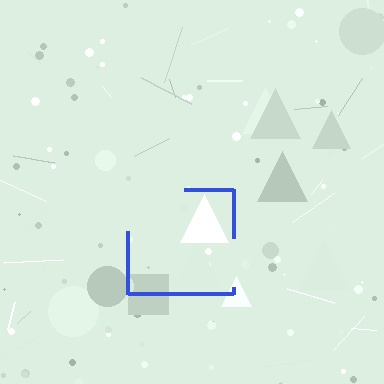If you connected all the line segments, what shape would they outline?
They would outline a square.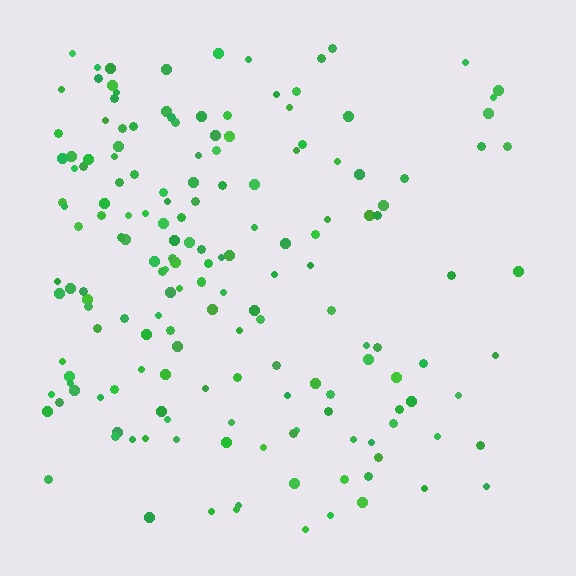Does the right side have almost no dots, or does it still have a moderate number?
Still a moderate number, just noticeably fewer than the left.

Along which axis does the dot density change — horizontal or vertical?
Horizontal.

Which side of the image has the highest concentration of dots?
The left.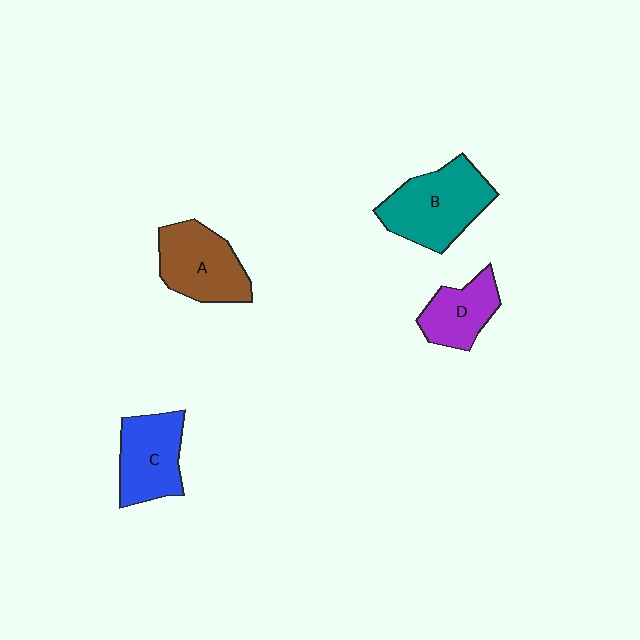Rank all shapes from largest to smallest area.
From largest to smallest: B (teal), A (brown), C (blue), D (purple).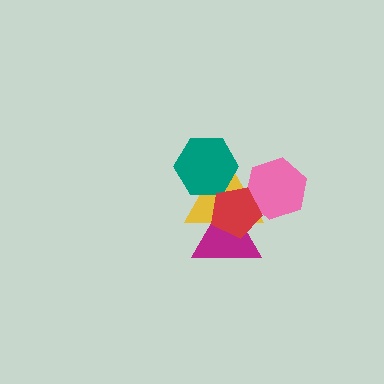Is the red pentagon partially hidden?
No, no other shape covers it.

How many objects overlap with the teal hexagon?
1 object overlaps with the teal hexagon.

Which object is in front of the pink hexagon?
The red pentagon is in front of the pink hexagon.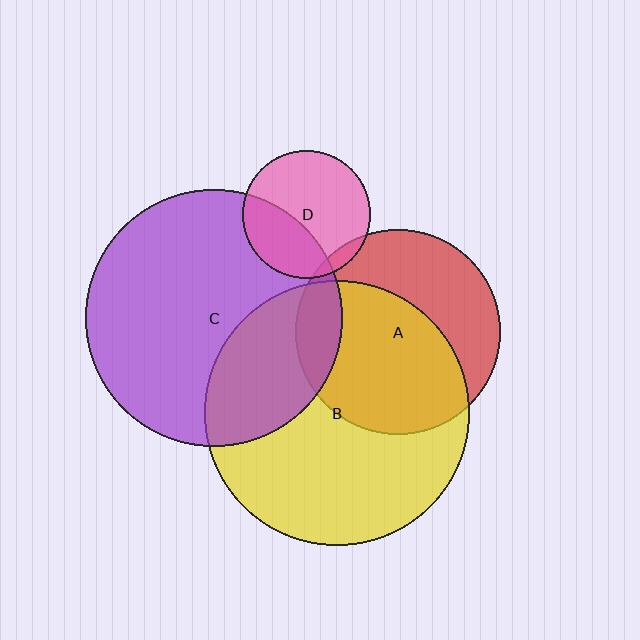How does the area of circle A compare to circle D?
Approximately 2.5 times.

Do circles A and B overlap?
Yes.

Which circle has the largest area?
Circle B (yellow).